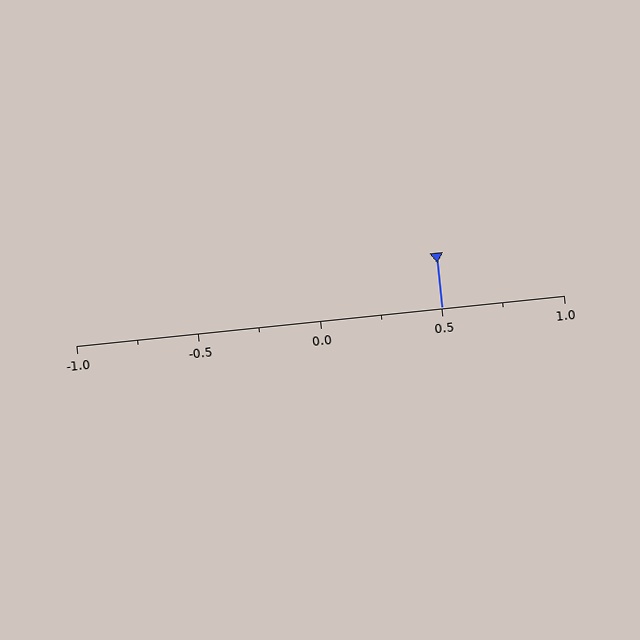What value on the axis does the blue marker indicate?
The marker indicates approximately 0.5.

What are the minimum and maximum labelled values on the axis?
The axis runs from -1.0 to 1.0.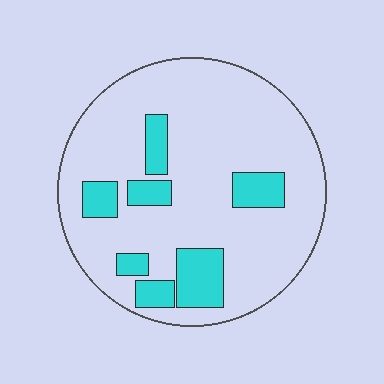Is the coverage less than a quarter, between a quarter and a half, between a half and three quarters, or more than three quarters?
Less than a quarter.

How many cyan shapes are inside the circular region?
7.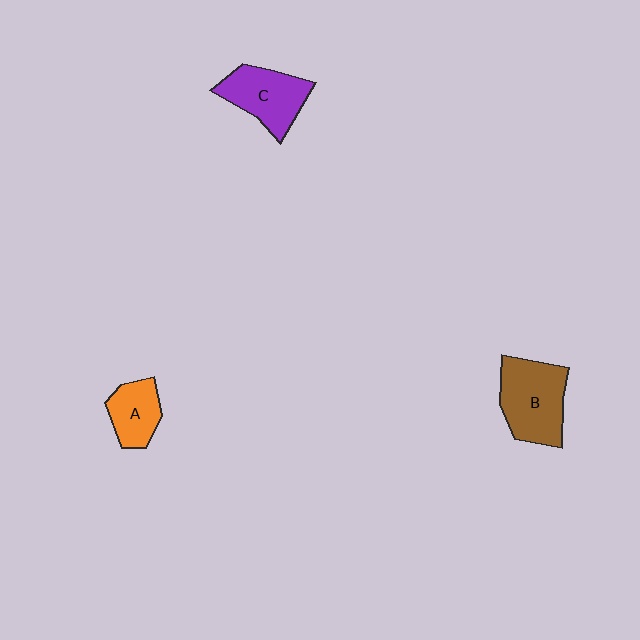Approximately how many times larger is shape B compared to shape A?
Approximately 1.7 times.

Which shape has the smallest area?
Shape A (orange).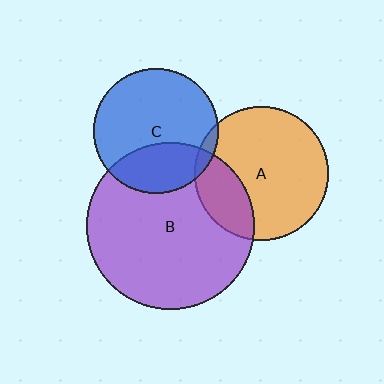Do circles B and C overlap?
Yes.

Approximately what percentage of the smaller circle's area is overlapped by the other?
Approximately 30%.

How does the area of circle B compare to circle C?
Approximately 1.8 times.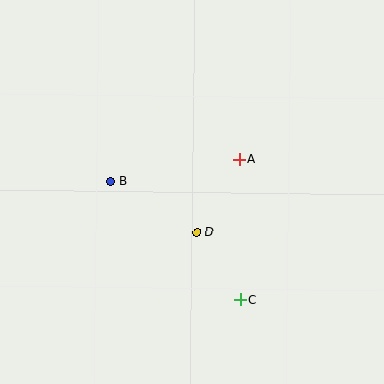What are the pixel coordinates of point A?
Point A is at (240, 159).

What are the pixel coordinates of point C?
Point C is at (240, 299).